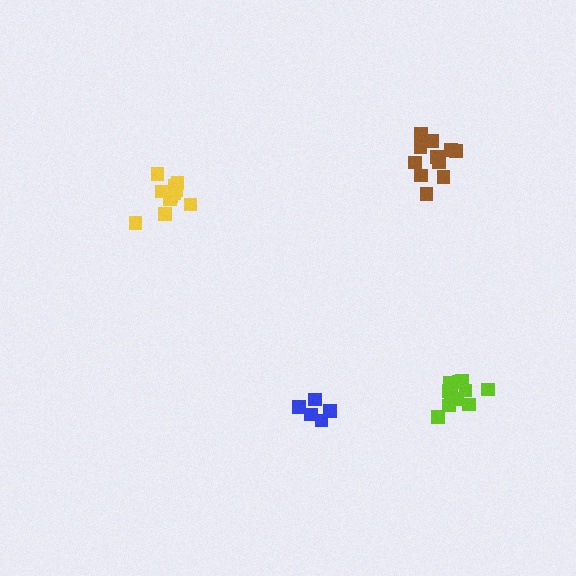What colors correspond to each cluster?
The clusters are colored: lime, blue, yellow, brown.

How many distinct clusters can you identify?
There are 4 distinct clusters.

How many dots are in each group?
Group 1: 11 dots, Group 2: 5 dots, Group 3: 11 dots, Group 4: 11 dots (38 total).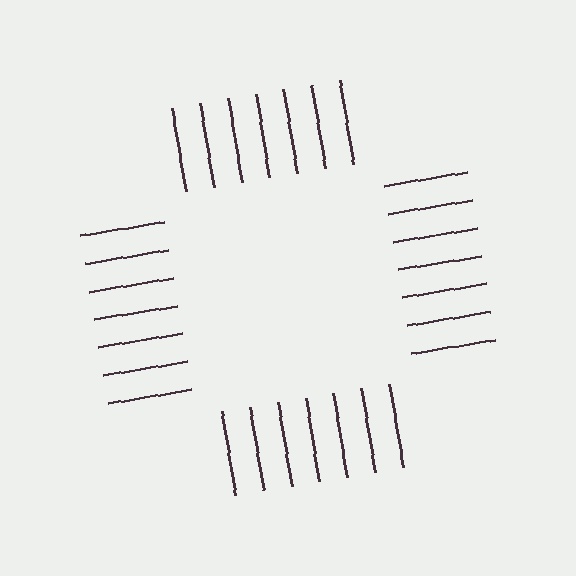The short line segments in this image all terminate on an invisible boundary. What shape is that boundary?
An illusory square — the line segments terminate on its edges but no continuous stroke is drawn.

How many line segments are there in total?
28 — 7 along each of the 4 edges.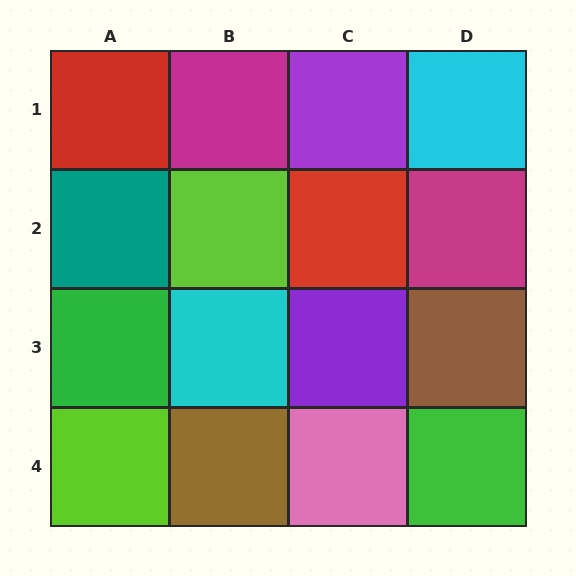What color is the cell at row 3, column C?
Purple.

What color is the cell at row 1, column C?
Purple.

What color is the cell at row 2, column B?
Lime.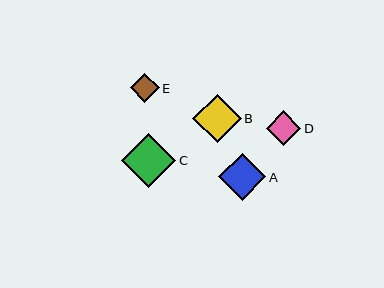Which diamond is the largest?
Diamond C is the largest with a size of approximately 54 pixels.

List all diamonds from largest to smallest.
From largest to smallest: C, B, A, D, E.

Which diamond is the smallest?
Diamond E is the smallest with a size of approximately 29 pixels.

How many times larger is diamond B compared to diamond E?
Diamond B is approximately 1.7 times the size of diamond E.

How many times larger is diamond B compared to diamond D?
Diamond B is approximately 1.4 times the size of diamond D.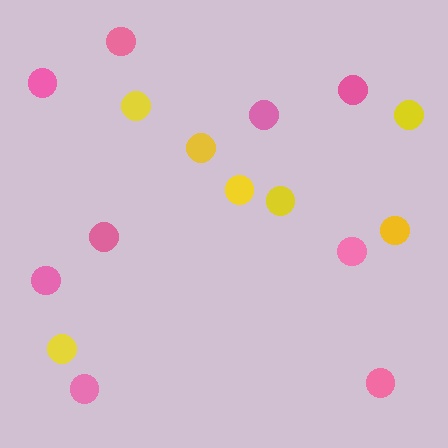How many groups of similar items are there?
There are 2 groups: one group of pink circles (9) and one group of yellow circles (7).